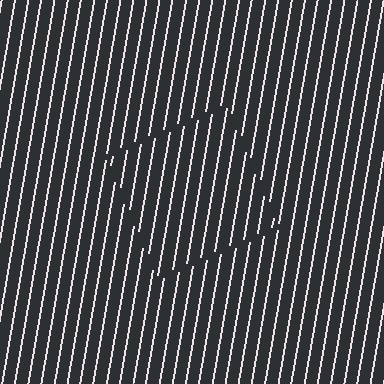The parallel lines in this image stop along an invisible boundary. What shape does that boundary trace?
An illusory square. The interior of the shape contains the same grating, shifted by half a period — the contour is defined by the phase discontinuity where line-ends from the inner and outer gratings abut.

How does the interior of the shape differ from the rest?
The interior of the shape contains the same grating, shifted by half a period — the contour is defined by the phase discontinuity where line-ends from the inner and outer gratings abut.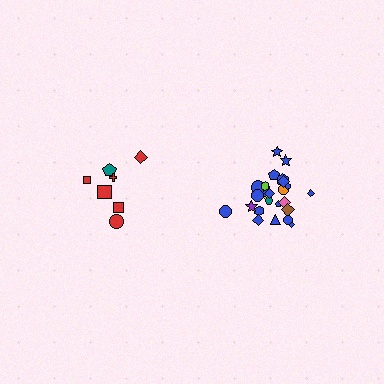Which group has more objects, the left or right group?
The right group.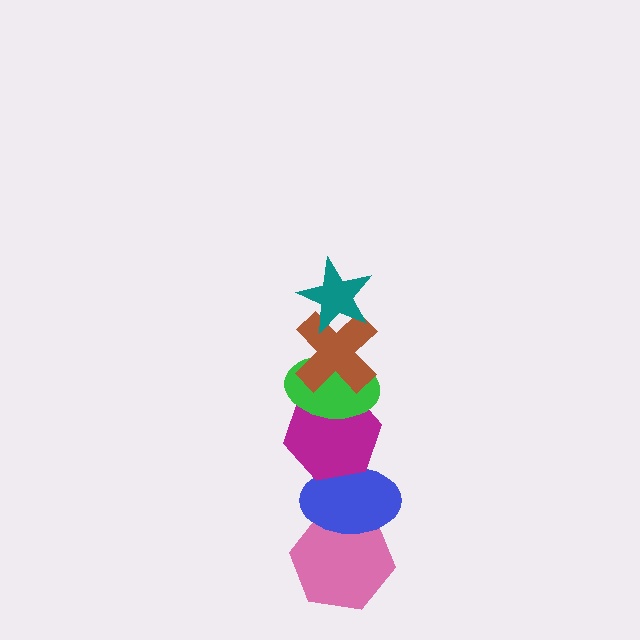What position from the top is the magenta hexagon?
The magenta hexagon is 4th from the top.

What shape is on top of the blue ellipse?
The magenta hexagon is on top of the blue ellipse.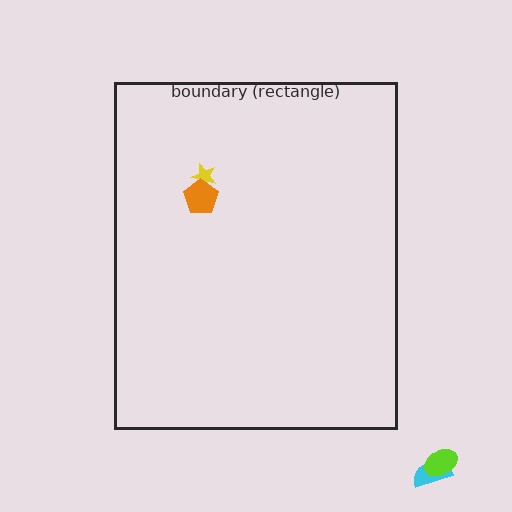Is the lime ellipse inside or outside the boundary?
Outside.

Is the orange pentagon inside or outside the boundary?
Inside.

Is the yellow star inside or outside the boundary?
Inside.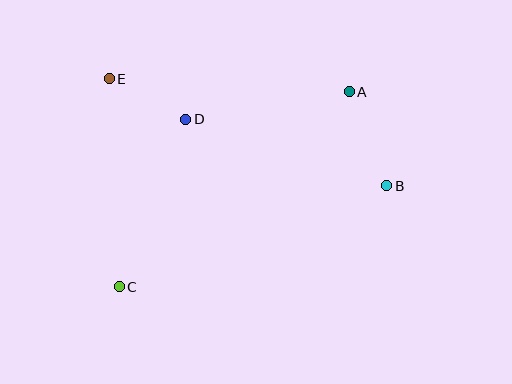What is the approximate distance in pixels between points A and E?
The distance between A and E is approximately 240 pixels.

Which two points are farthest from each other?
Points A and C are farthest from each other.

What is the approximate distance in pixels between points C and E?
The distance between C and E is approximately 208 pixels.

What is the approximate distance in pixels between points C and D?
The distance between C and D is approximately 180 pixels.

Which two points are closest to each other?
Points D and E are closest to each other.